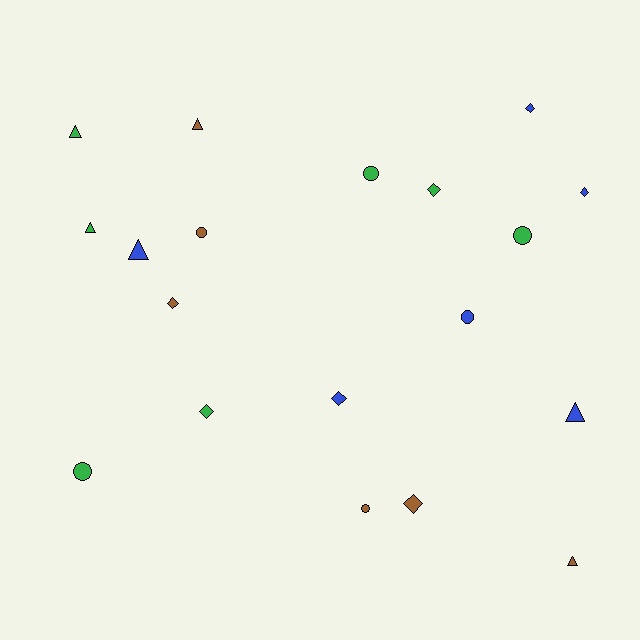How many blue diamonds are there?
There are 3 blue diamonds.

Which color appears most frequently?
Green, with 7 objects.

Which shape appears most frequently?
Diamond, with 7 objects.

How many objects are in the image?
There are 19 objects.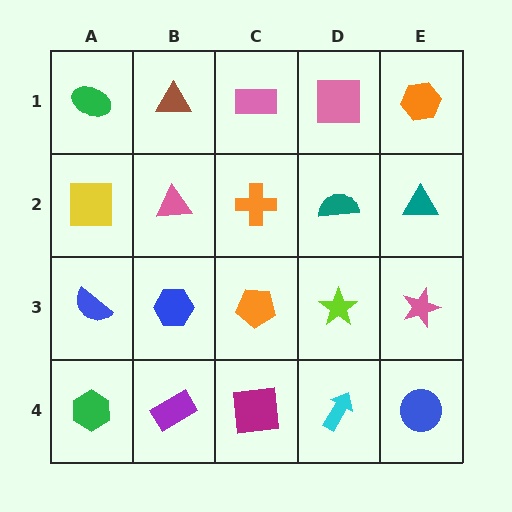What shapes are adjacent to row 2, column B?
A brown triangle (row 1, column B), a blue hexagon (row 3, column B), a yellow square (row 2, column A), an orange cross (row 2, column C).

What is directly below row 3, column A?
A green hexagon.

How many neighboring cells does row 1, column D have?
3.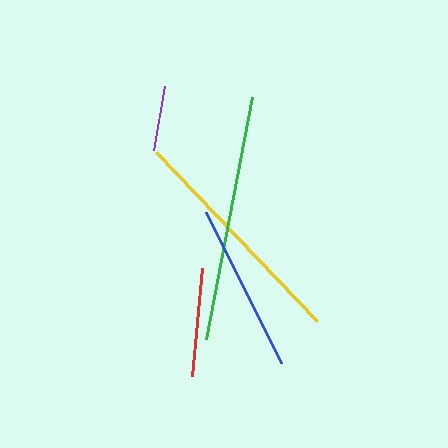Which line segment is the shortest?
The purple line is the shortest at approximately 65 pixels.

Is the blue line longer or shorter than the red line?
The blue line is longer than the red line.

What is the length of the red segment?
The red segment is approximately 109 pixels long.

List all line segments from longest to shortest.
From longest to shortest: green, yellow, blue, red, purple.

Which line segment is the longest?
The green line is the longest at approximately 246 pixels.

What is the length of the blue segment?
The blue segment is approximately 168 pixels long.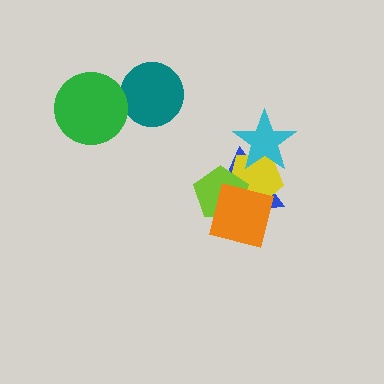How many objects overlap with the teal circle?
0 objects overlap with the teal circle.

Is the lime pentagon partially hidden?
Yes, it is partially covered by another shape.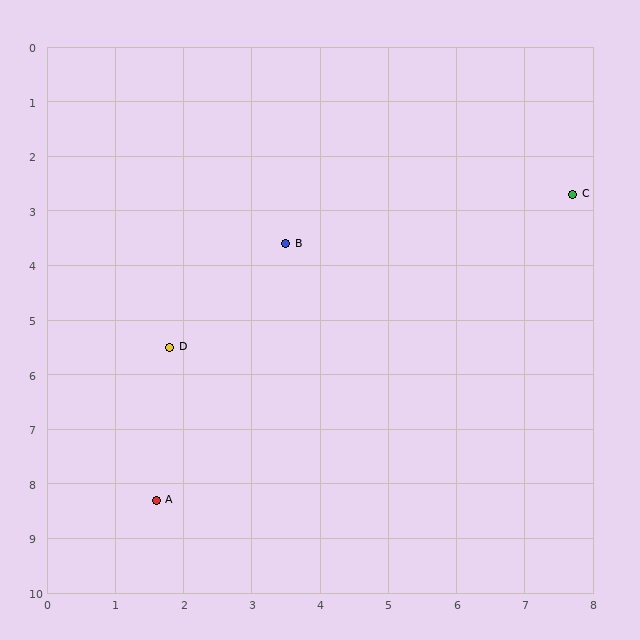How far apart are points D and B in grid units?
Points D and B are about 2.5 grid units apart.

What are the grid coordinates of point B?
Point B is at approximately (3.5, 3.6).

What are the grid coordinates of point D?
Point D is at approximately (1.8, 5.5).